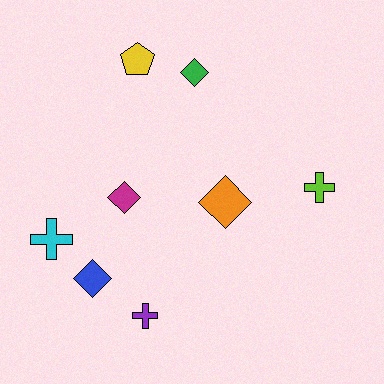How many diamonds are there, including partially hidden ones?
There are 4 diamonds.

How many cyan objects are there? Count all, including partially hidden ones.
There is 1 cyan object.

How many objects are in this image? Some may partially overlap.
There are 8 objects.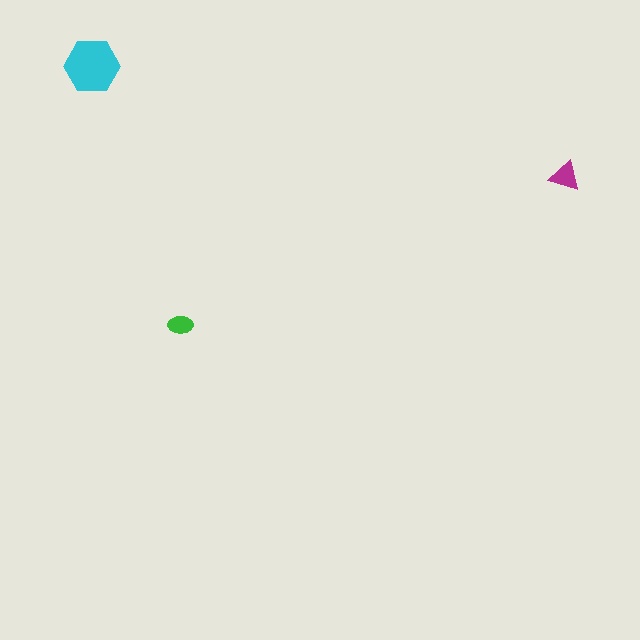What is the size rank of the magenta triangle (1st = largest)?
2nd.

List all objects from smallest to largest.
The green ellipse, the magenta triangle, the cyan hexagon.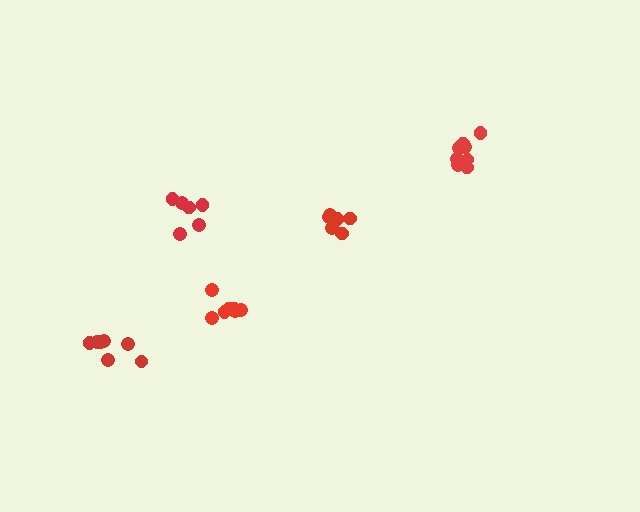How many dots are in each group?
Group 1: 7 dots, Group 2: 6 dots, Group 3: 9 dots, Group 4: 7 dots, Group 5: 7 dots (36 total).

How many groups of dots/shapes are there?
There are 5 groups.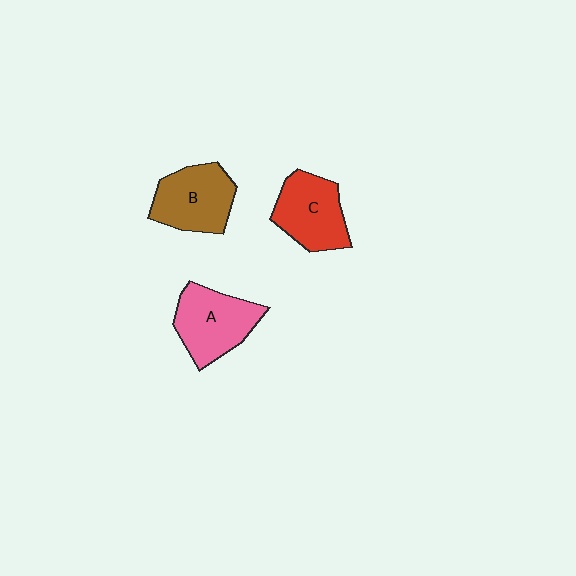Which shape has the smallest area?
Shape C (red).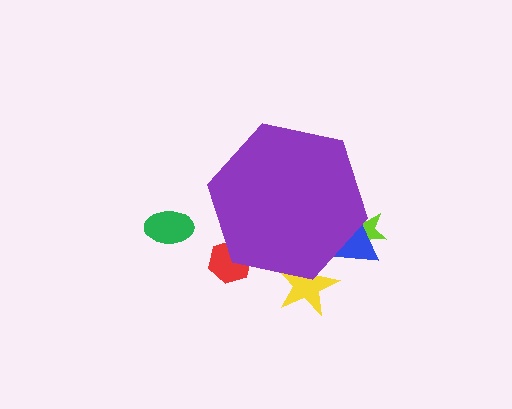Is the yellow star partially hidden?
Yes, the yellow star is partially hidden behind the purple hexagon.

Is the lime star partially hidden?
Yes, the lime star is partially hidden behind the purple hexagon.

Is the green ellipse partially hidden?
No, the green ellipse is fully visible.